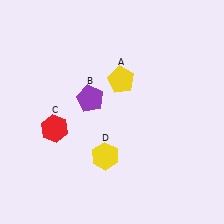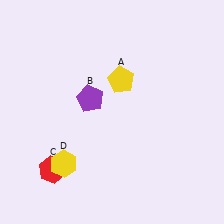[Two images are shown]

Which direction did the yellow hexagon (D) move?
The yellow hexagon (D) moved left.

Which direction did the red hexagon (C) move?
The red hexagon (C) moved down.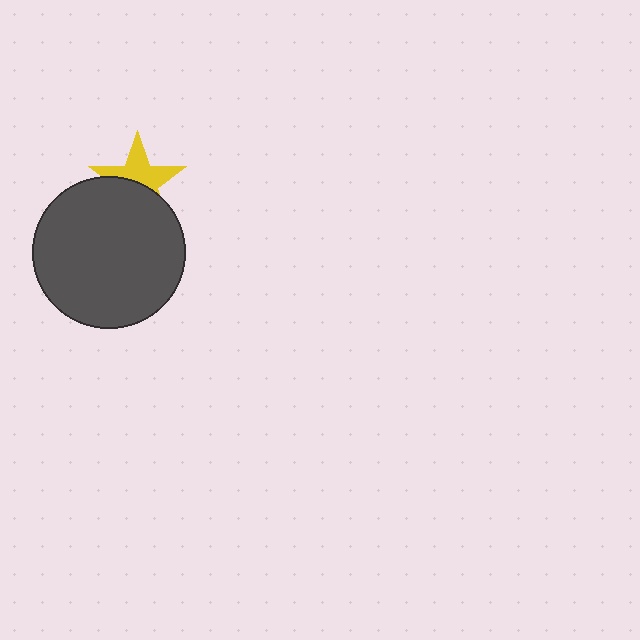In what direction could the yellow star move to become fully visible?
The yellow star could move up. That would shift it out from behind the dark gray circle entirely.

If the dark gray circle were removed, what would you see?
You would see the complete yellow star.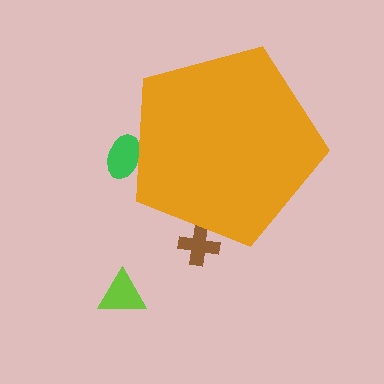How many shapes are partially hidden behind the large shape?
2 shapes are partially hidden.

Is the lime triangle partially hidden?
No, the lime triangle is fully visible.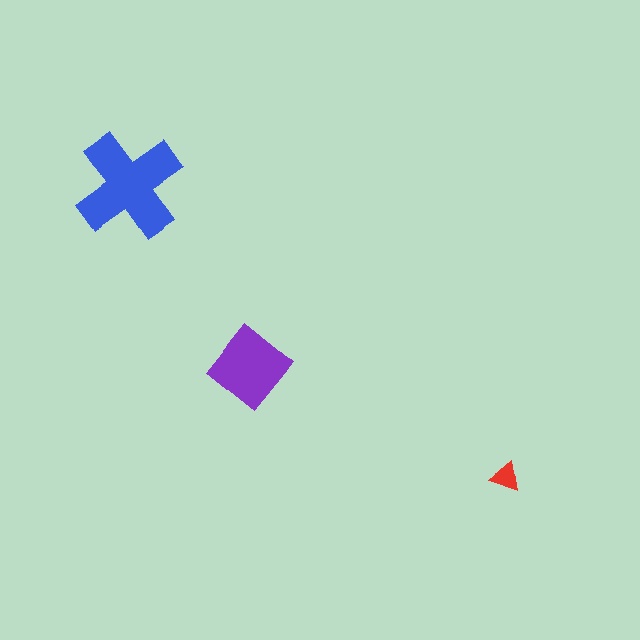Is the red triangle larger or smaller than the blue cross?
Smaller.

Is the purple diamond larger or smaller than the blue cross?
Smaller.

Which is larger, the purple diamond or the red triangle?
The purple diamond.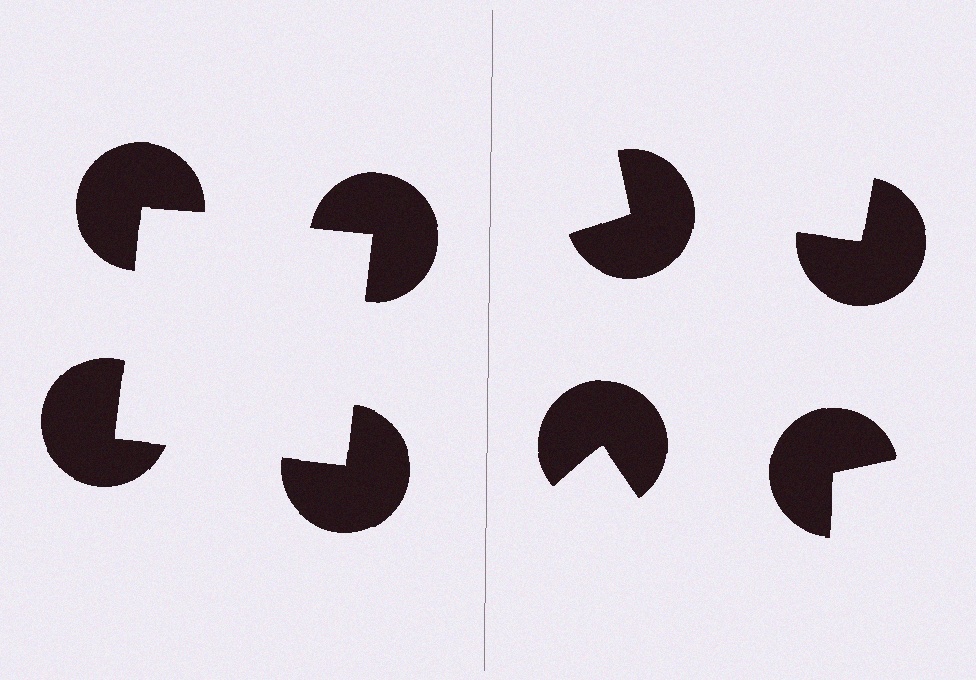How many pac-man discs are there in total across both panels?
8 — 4 on each side.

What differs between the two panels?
The pac-man discs are positioned identically on both sides; only the wedge orientations differ. On the left they align to a square; on the right they are misaligned.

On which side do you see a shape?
An illusory square appears on the left side. On the right side the wedge cuts are rotated, so no coherent shape forms.